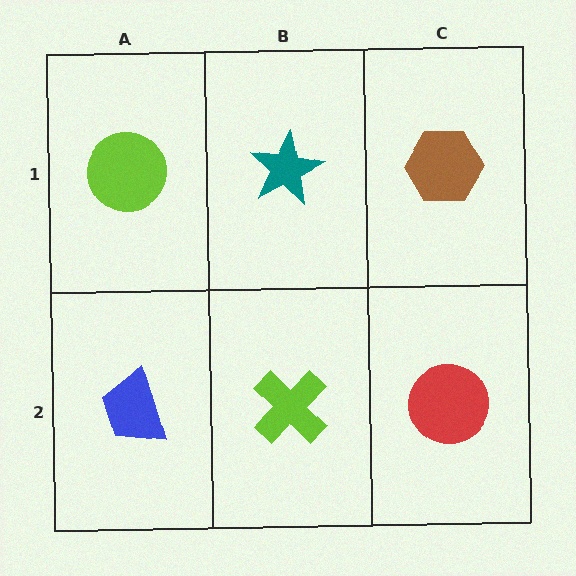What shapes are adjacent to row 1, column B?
A lime cross (row 2, column B), a lime circle (row 1, column A), a brown hexagon (row 1, column C).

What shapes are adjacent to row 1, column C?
A red circle (row 2, column C), a teal star (row 1, column B).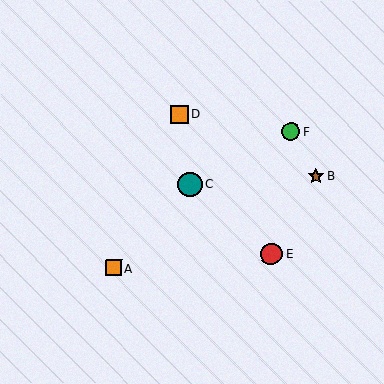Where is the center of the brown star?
The center of the brown star is at (316, 176).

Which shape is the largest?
The teal circle (labeled C) is the largest.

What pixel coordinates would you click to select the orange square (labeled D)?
Click at (179, 114) to select the orange square D.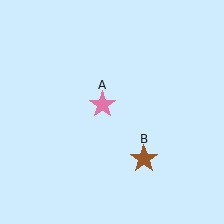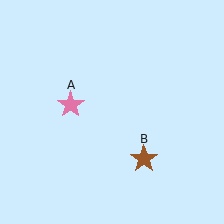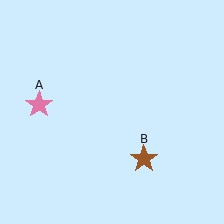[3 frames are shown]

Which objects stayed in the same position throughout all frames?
Brown star (object B) remained stationary.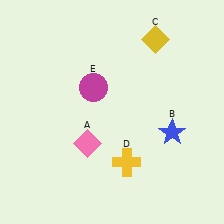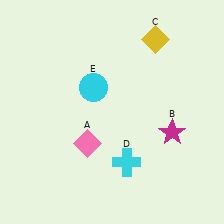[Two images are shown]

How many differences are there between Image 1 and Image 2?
There are 3 differences between the two images.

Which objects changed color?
B changed from blue to magenta. D changed from yellow to cyan. E changed from magenta to cyan.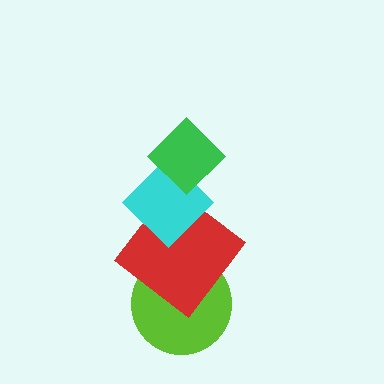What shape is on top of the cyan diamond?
The green diamond is on top of the cyan diamond.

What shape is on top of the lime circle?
The red diamond is on top of the lime circle.